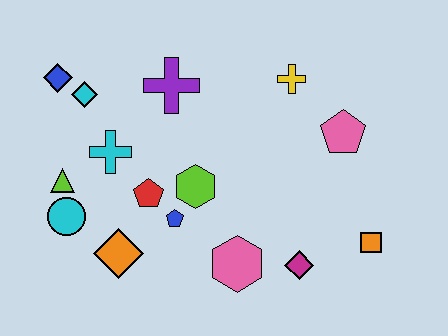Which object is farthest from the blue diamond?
The orange square is farthest from the blue diamond.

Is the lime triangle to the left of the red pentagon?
Yes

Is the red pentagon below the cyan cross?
Yes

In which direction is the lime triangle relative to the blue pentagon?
The lime triangle is to the left of the blue pentagon.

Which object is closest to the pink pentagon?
The yellow cross is closest to the pink pentagon.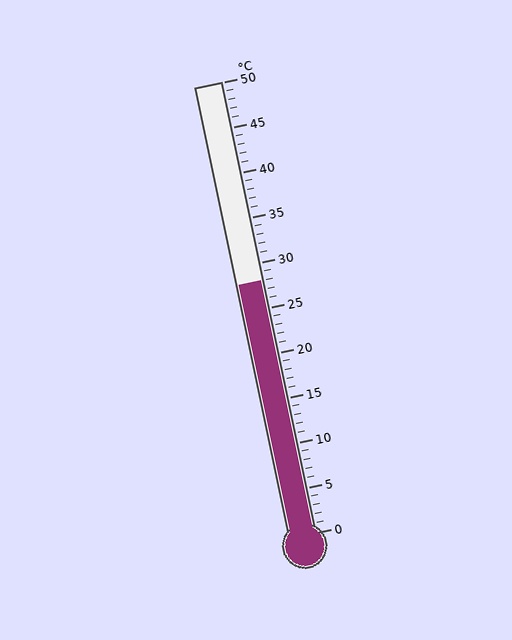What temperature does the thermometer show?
The thermometer shows approximately 28°C.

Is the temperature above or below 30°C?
The temperature is below 30°C.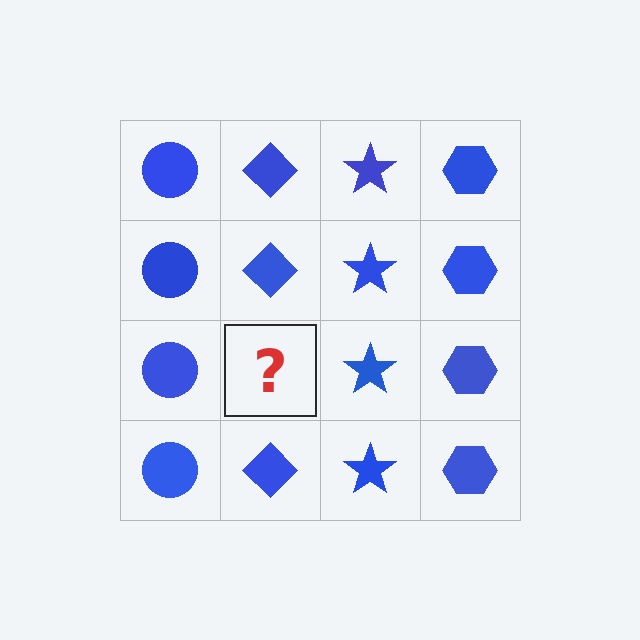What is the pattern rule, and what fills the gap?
The rule is that each column has a consistent shape. The gap should be filled with a blue diamond.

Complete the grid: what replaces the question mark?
The question mark should be replaced with a blue diamond.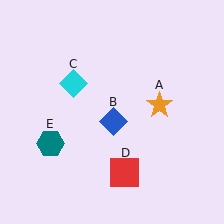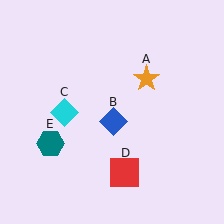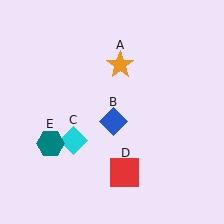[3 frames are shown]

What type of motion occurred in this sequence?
The orange star (object A), cyan diamond (object C) rotated counterclockwise around the center of the scene.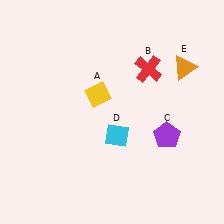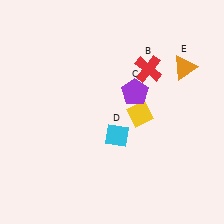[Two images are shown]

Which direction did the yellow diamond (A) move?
The yellow diamond (A) moved right.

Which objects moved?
The objects that moved are: the yellow diamond (A), the purple pentagon (C).